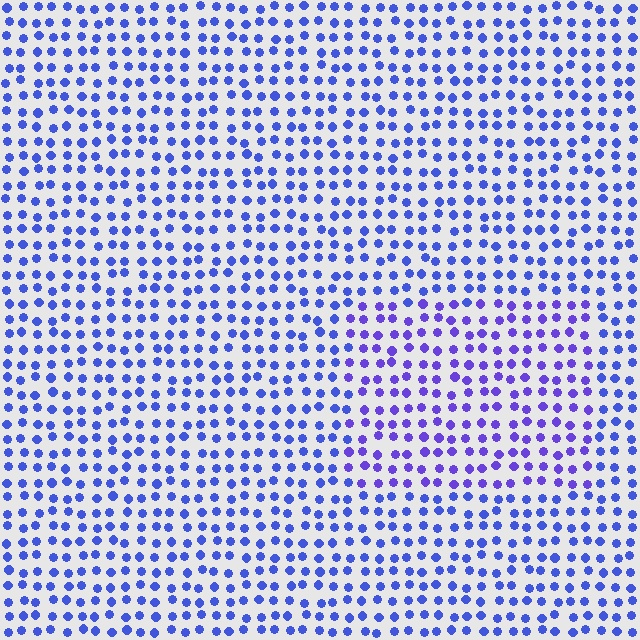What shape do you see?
I see a rectangle.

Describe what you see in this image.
The image is filled with small blue elements in a uniform arrangement. A rectangle-shaped region is visible where the elements are tinted to a slightly different hue, forming a subtle color boundary.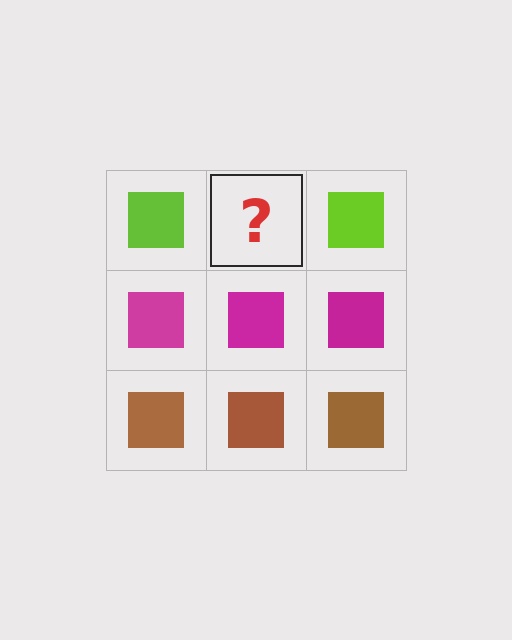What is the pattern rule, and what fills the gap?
The rule is that each row has a consistent color. The gap should be filled with a lime square.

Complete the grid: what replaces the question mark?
The question mark should be replaced with a lime square.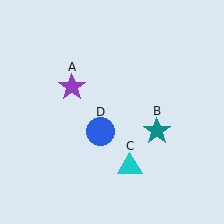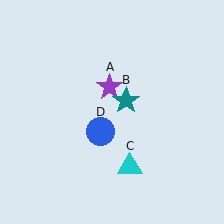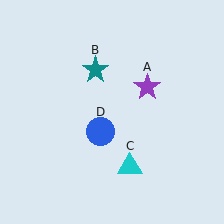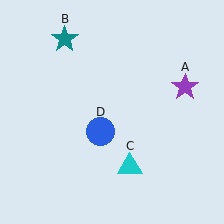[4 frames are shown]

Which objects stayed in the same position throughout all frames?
Cyan triangle (object C) and blue circle (object D) remained stationary.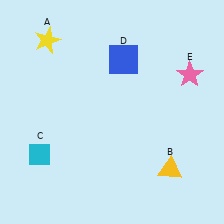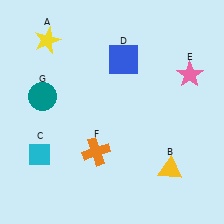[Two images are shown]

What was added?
An orange cross (F), a teal circle (G) were added in Image 2.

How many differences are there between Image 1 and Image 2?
There are 2 differences between the two images.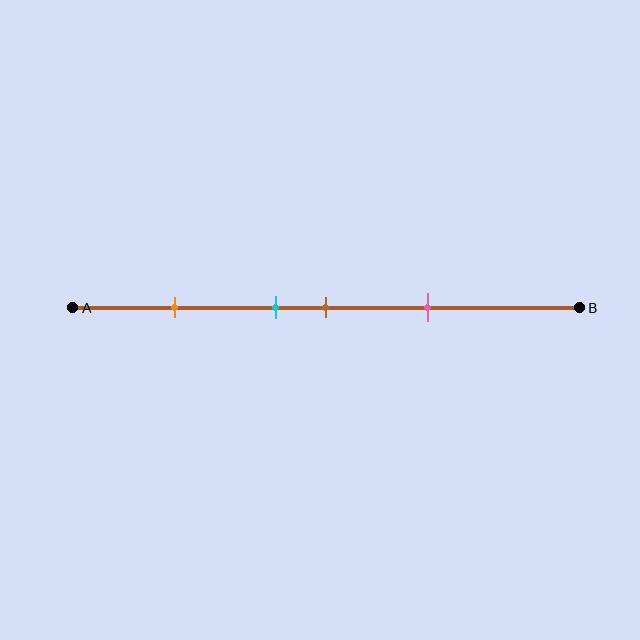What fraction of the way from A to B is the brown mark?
The brown mark is approximately 50% (0.5) of the way from A to B.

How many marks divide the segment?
There are 4 marks dividing the segment.